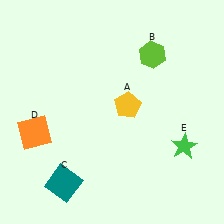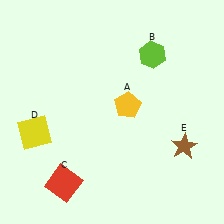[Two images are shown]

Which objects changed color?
C changed from teal to red. D changed from orange to yellow. E changed from green to brown.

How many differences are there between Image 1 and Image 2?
There are 3 differences between the two images.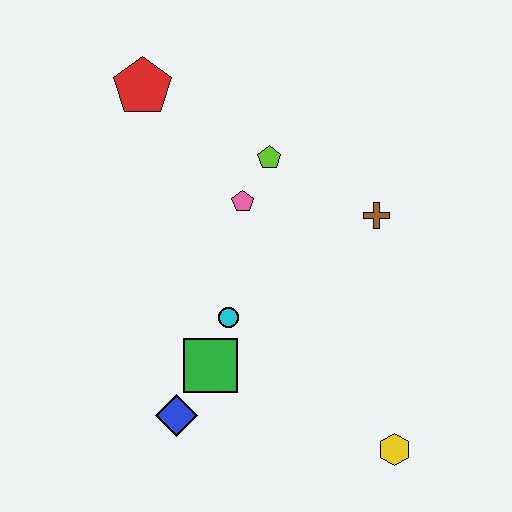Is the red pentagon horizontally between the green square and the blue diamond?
No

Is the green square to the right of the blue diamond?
Yes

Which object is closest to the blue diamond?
The green square is closest to the blue diamond.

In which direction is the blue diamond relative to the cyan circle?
The blue diamond is below the cyan circle.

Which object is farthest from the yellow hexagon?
The red pentagon is farthest from the yellow hexagon.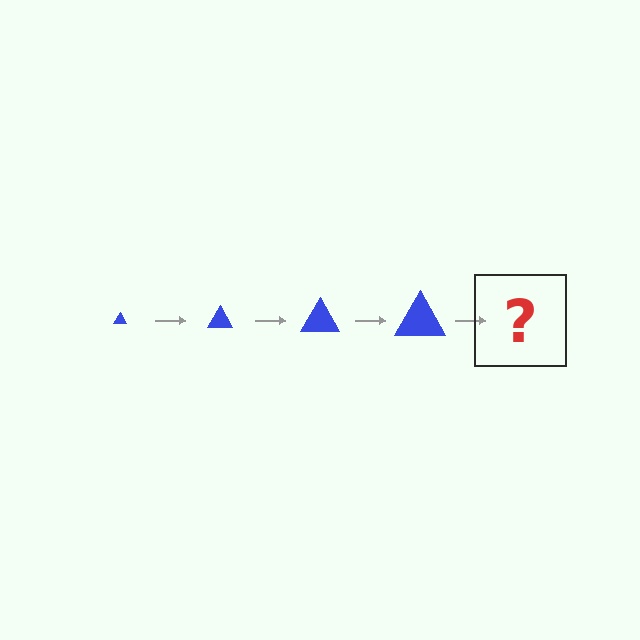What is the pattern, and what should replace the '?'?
The pattern is that the triangle gets progressively larger each step. The '?' should be a blue triangle, larger than the previous one.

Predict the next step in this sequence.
The next step is a blue triangle, larger than the previous one.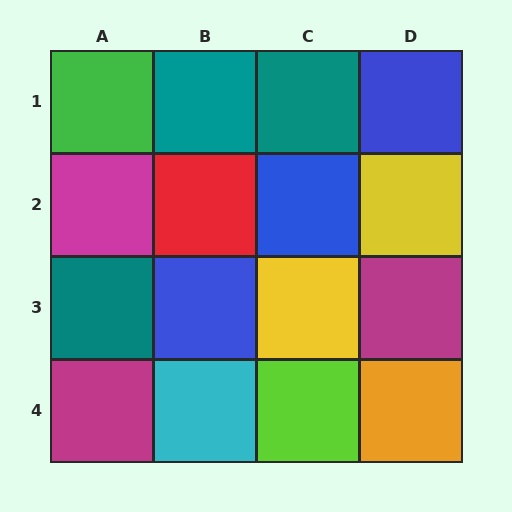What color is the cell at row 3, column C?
Yellow.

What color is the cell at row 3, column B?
Blue.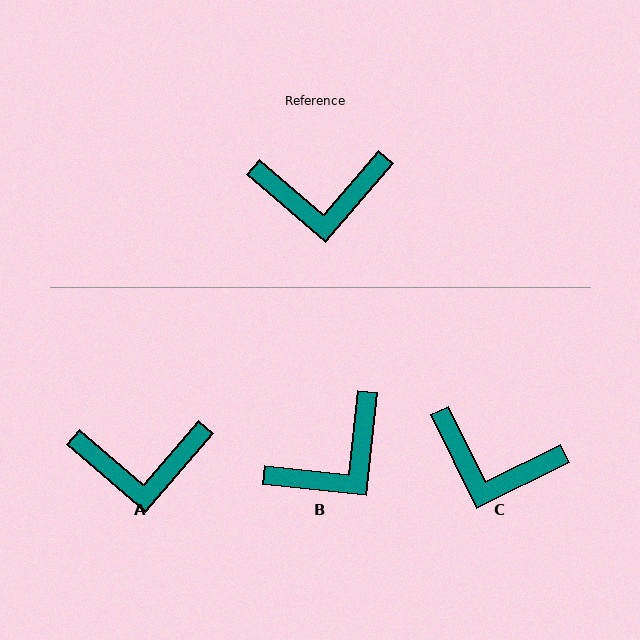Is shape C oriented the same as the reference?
No, it is off by about 23 degrees.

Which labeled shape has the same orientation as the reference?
A.